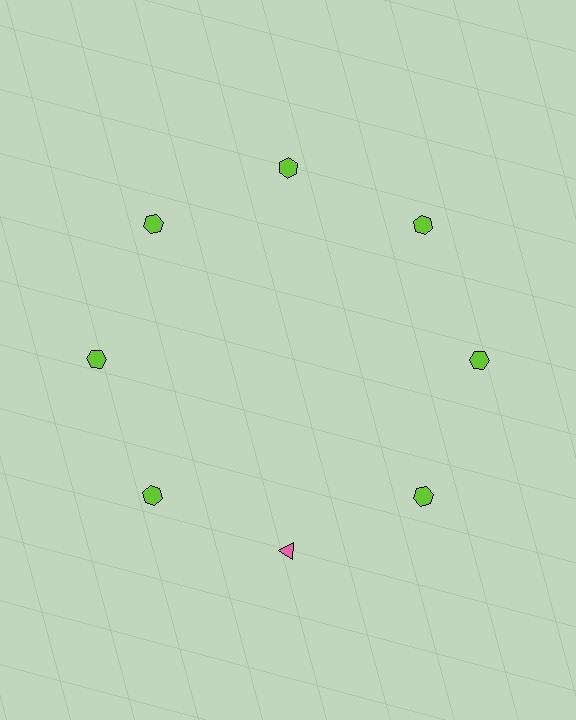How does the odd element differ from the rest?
It differs in both color (pink instead of lime) and shape (triangle instead of hexagon).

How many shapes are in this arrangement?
There are 8 shapes arranged in a ring pattern.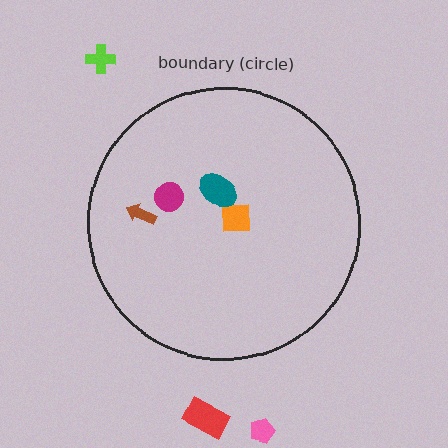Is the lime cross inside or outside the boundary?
Outside.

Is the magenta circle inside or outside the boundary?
Inside.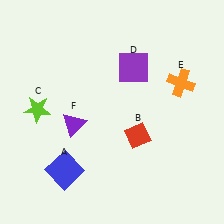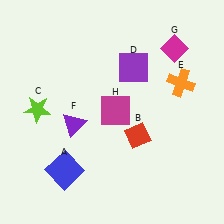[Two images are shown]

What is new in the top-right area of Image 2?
A magenta square (H) was added in the top-right area of Image 2.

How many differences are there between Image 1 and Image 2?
There are 2 differences between the two images.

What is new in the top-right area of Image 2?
A magenta diamond (G) was added in the top-right area of Image 2.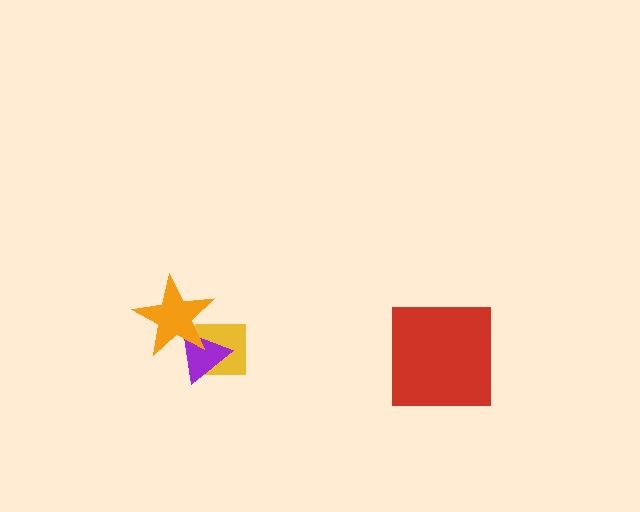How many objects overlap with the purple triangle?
2 objects overlap with the purple triangle.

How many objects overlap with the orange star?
2 objects overlap with the orange star.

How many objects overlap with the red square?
0 objects overlap with the red square.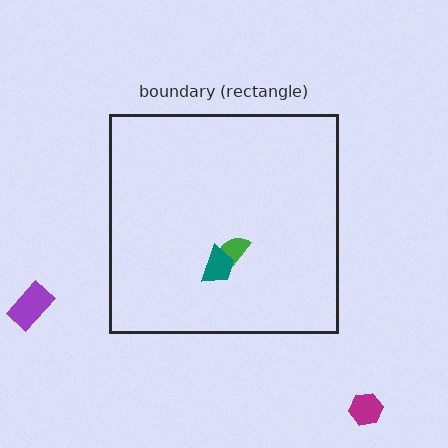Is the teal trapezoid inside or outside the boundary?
Inside.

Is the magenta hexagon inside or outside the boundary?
Outside.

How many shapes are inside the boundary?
2 inside, 2 outside.